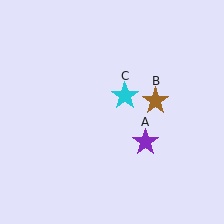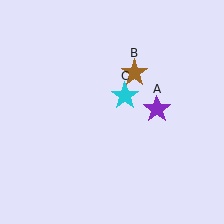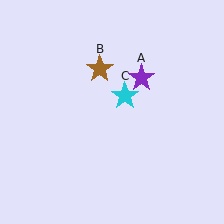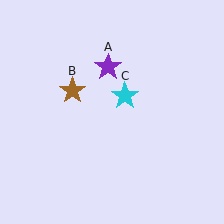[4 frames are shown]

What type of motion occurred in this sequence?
The purple star (object A), brown star (object B) rotated counterclockwise around the center of the scene.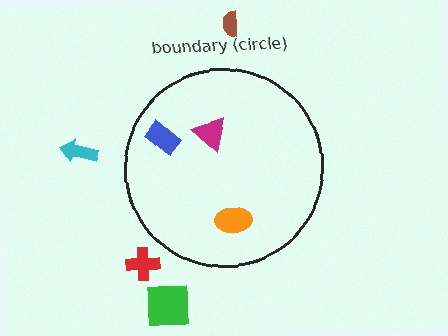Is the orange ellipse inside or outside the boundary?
Inside.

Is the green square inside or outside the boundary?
Outside.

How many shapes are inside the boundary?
3 inside, 4 outside.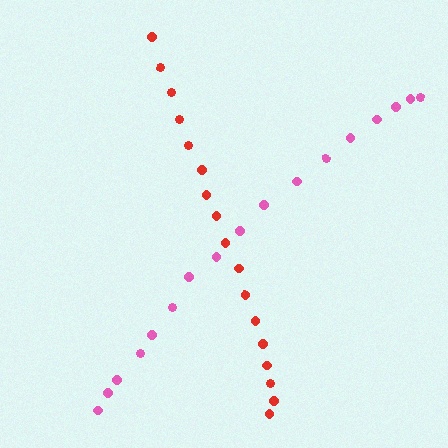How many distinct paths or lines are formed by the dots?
There are 2 distinct paths.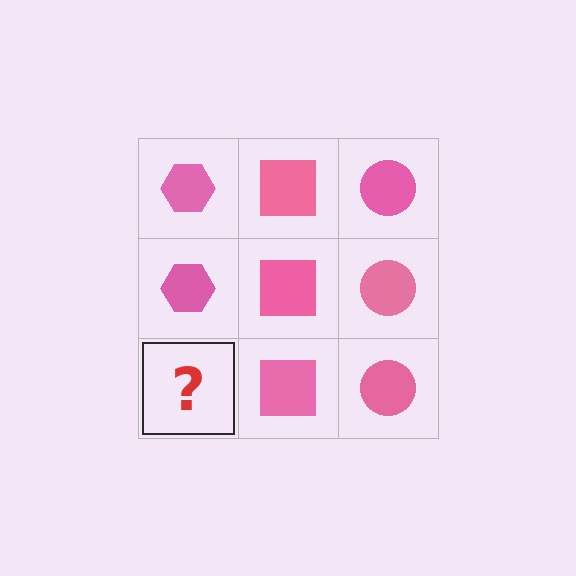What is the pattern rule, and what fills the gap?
The rule is that each column has a consistent shape. The gap should be filled with a pink hexagon.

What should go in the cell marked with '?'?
The missing cell should contain a pink hexagon.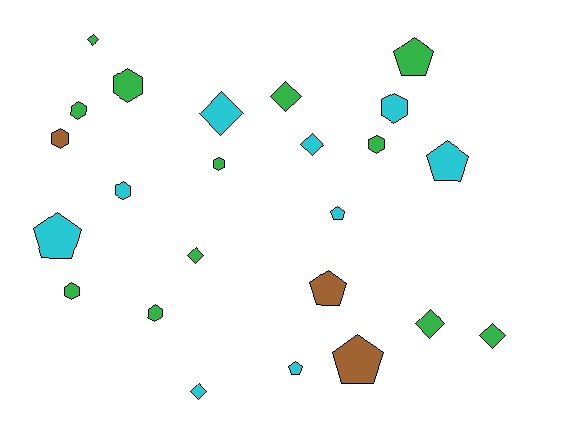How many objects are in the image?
There are 24 objects.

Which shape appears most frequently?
Hexagon, with 9 objects.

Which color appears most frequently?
Green, with 12 objects.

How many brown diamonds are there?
There are no brown diamonds.